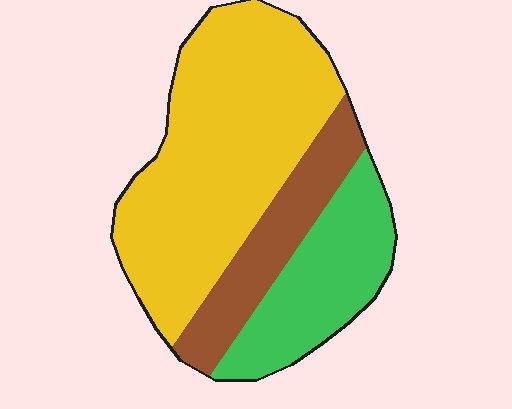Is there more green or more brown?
Green.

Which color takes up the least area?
Brown, at roughly 20%.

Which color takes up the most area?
Yellow, at roughly 55%.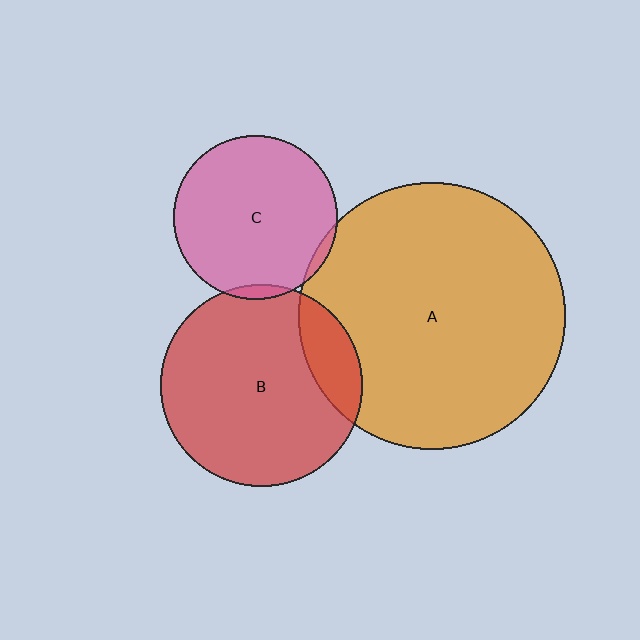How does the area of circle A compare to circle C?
Approximately 2.7 times.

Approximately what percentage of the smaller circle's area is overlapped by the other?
Approximately 5%.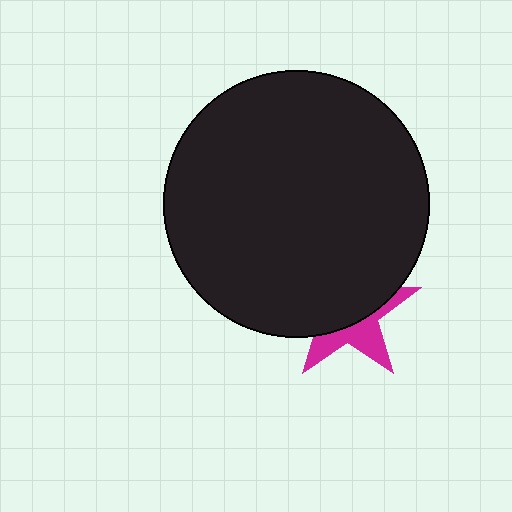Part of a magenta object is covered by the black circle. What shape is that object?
It is a star.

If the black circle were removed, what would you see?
You would see the complete magenta star.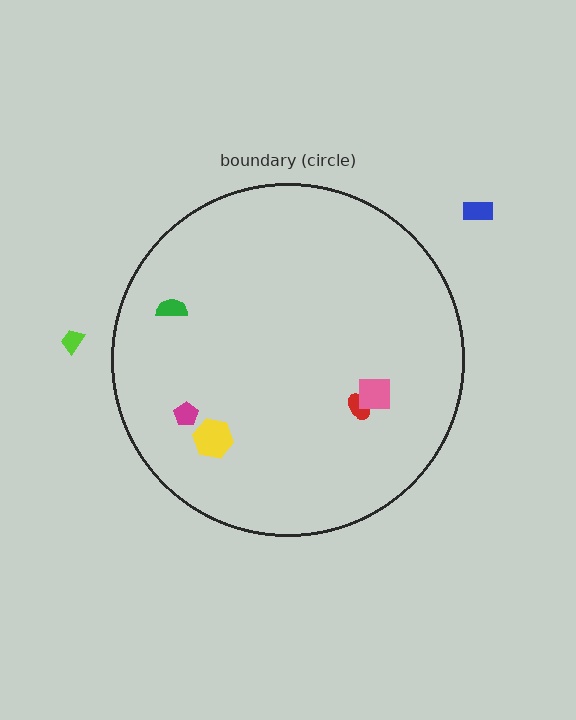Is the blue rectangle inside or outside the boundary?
Outside.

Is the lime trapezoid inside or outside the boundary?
Outside.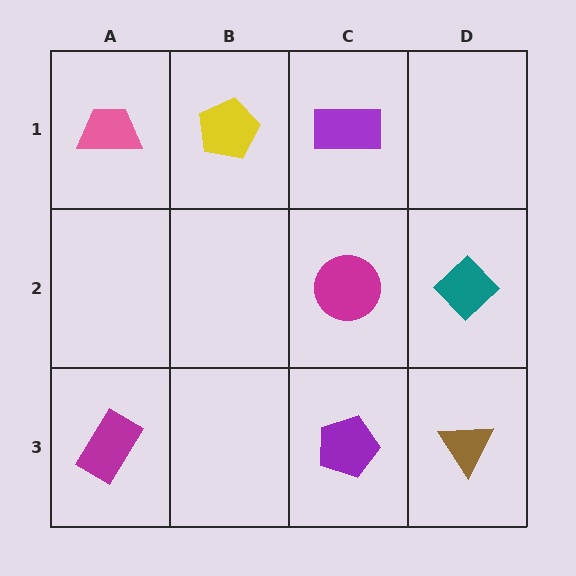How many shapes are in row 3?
3 shapes.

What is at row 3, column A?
A magenta rectangle.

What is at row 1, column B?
A yellow pentagon.